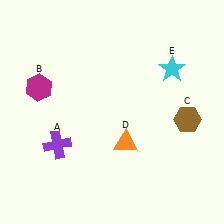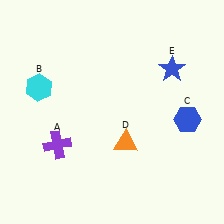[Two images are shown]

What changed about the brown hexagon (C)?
In Image 1, C is brown. In Image 2, it changed to blue.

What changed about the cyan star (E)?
In Image 1, E is cyan. In Image 2, it changed to blue.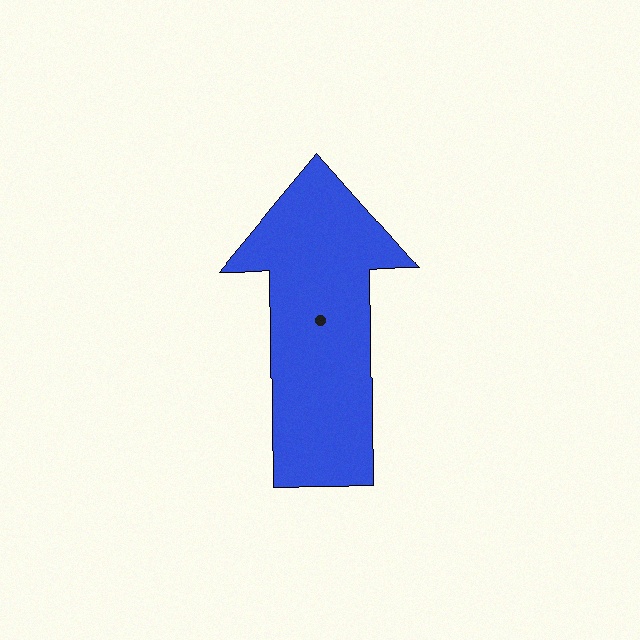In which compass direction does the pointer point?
North.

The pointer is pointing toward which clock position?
Roughly 12 o'clock.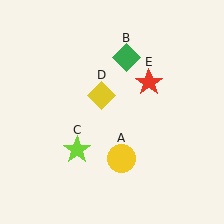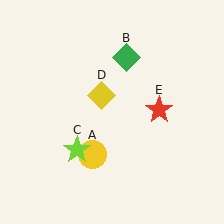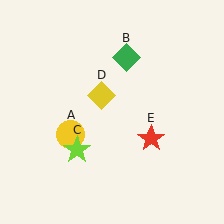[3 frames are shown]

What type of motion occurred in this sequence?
The yellow circle (object A), red star (object E) rotated clockwise around the center of the scene.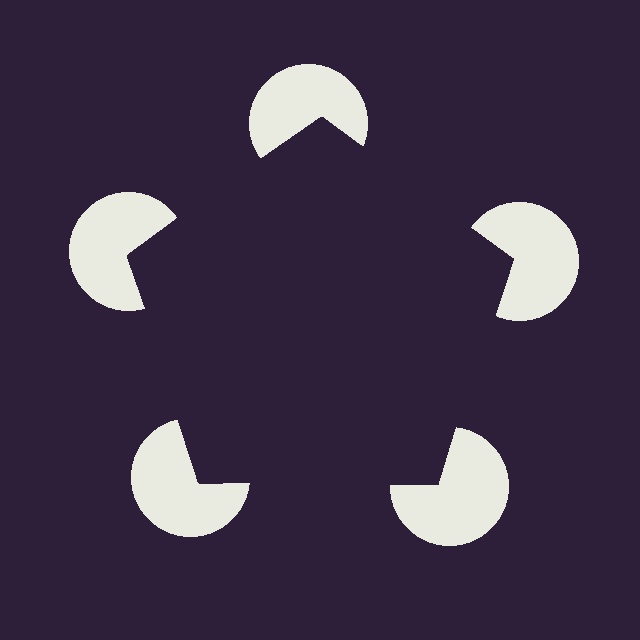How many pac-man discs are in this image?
There are 5 — one at each vertex of the illusory pentagon.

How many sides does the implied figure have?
5 sides.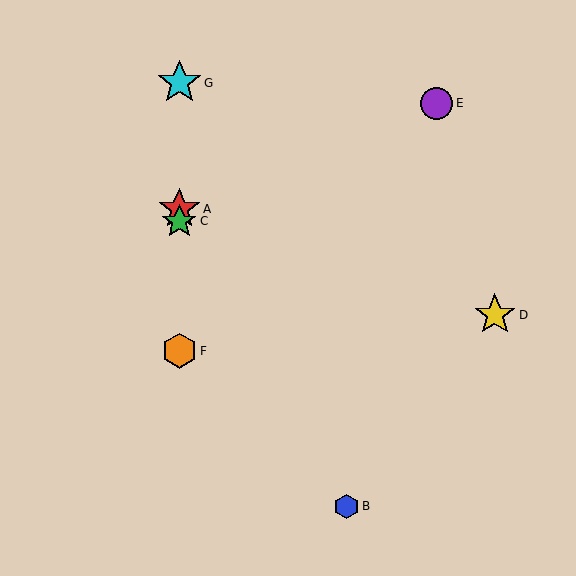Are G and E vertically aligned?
No, G is at x≈179 and E is at x≈437.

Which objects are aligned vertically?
Objects A, C, F, G are aligned vertically.